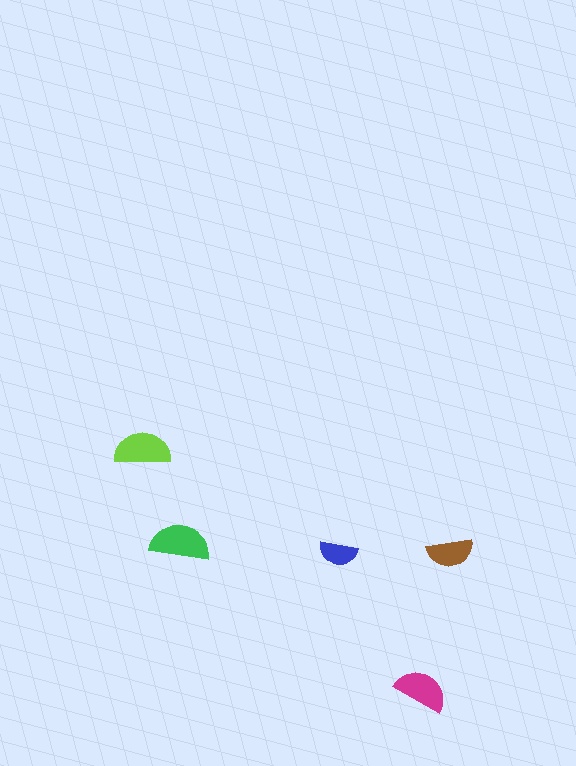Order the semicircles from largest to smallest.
the green one, the lime one, the magenta one, the brown one, the blue one.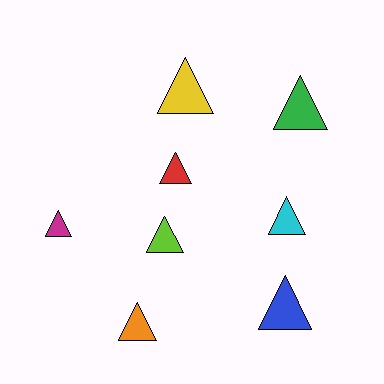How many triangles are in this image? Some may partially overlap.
There are 8 triangles.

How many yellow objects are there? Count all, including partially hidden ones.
There is 1 yellow object.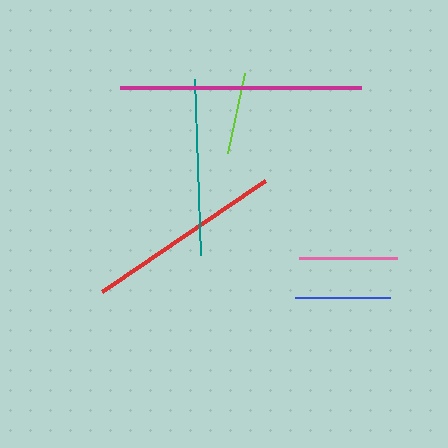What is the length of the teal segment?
The teal segment is approximately 176 pixels long.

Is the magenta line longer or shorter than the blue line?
The magenta line is longer than the blue line.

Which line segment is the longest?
The magenta line is the longest at approximately 241 pixels.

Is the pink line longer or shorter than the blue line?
The pink line is longer than the blue line.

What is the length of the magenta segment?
The magenta segment is approximately 241 pixels long.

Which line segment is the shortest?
The lime line is the shortest at approximately 82 pixels.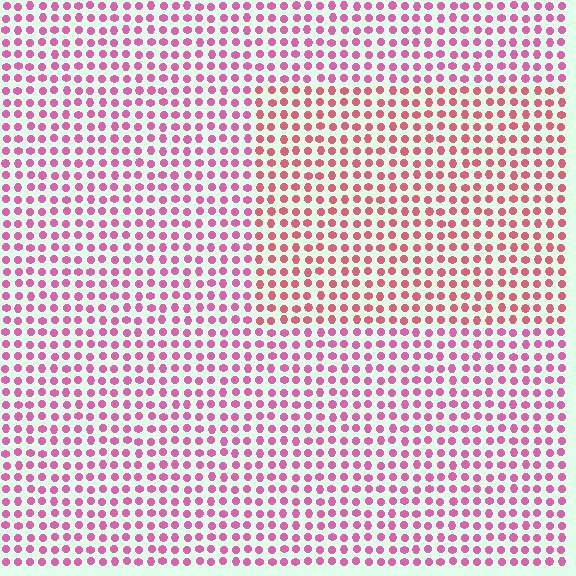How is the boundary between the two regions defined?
The boundary is defined purely by a slight shift in hue (about 25 degrees). Spacing, size, and orientation are identical on both sides.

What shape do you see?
I see a rectangle.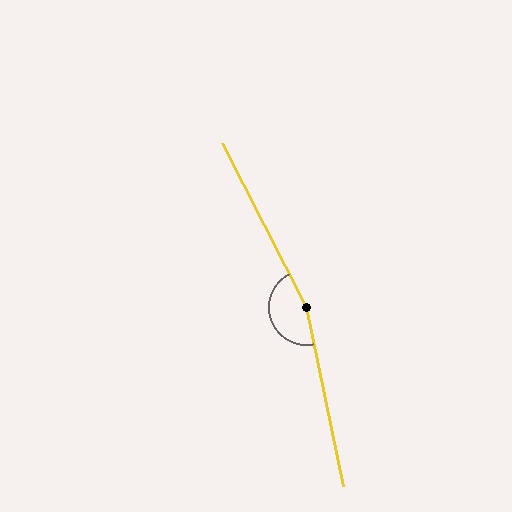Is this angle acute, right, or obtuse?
It is obtuse.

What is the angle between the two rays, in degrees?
Approximately 165 degrees.